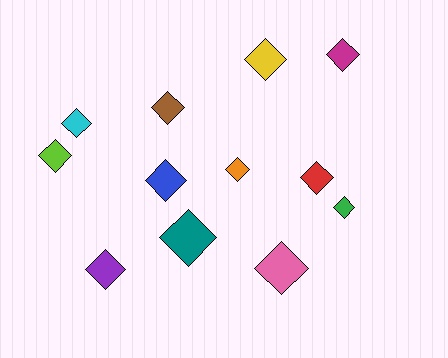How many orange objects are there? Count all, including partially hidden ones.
There is 1 orange object.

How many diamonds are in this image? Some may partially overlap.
There are 12 diamonds.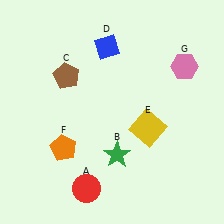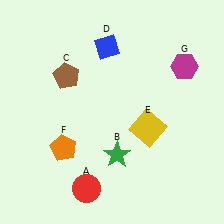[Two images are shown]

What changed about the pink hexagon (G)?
In Image 1, G is pink. In Image 2, it changed to magenta.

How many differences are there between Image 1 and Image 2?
There is 1 difference between the two images.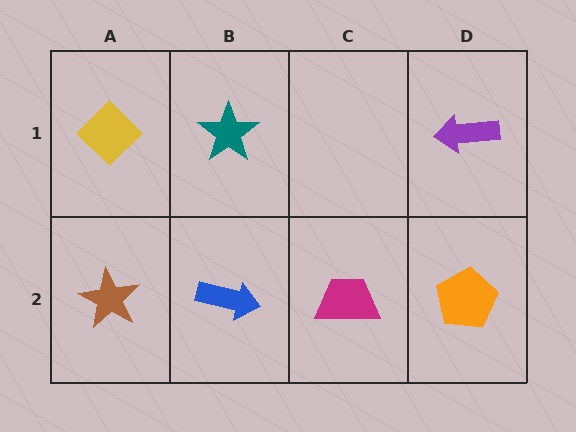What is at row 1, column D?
A purple arrow.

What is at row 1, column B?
A teal star.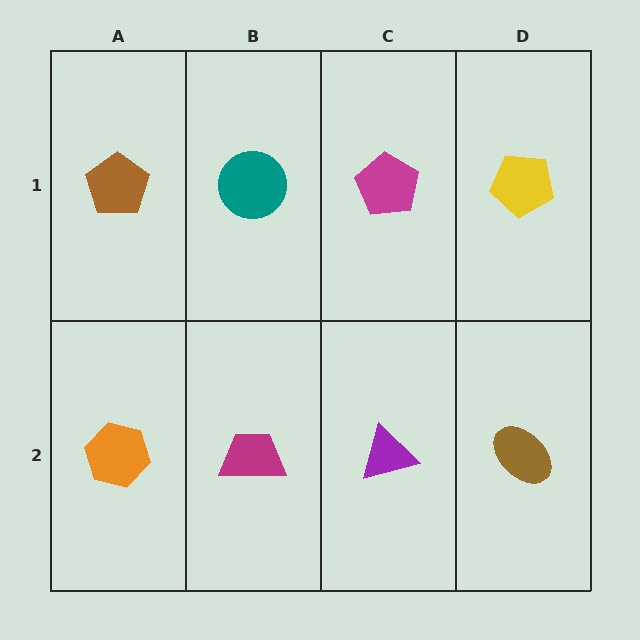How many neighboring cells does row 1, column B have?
3.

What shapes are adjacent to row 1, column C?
A purple triangle (row 2, column C), a teal circle (row 1, column B), a yellow pentagon (row 1, column D).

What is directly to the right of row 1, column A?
A teal circle.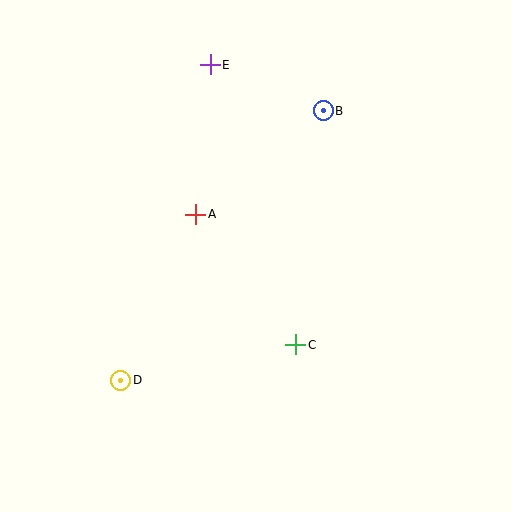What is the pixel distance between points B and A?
The distance between B and A is 164 pixels.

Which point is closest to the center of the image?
Point A at (196, 214) is closest to the center.